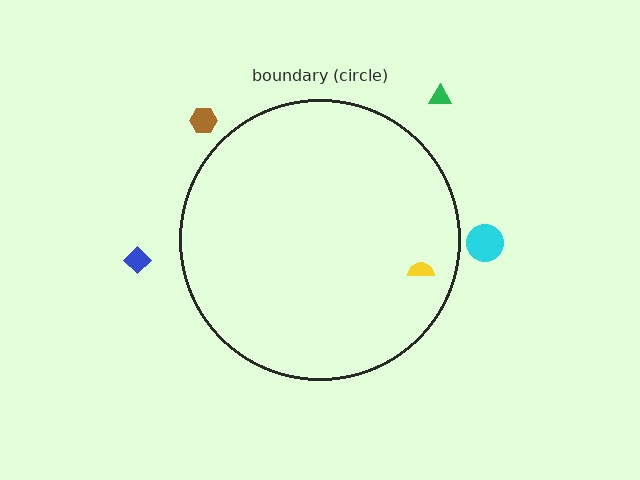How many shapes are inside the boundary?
1 inside, 4 outside.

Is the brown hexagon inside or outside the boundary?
Outside.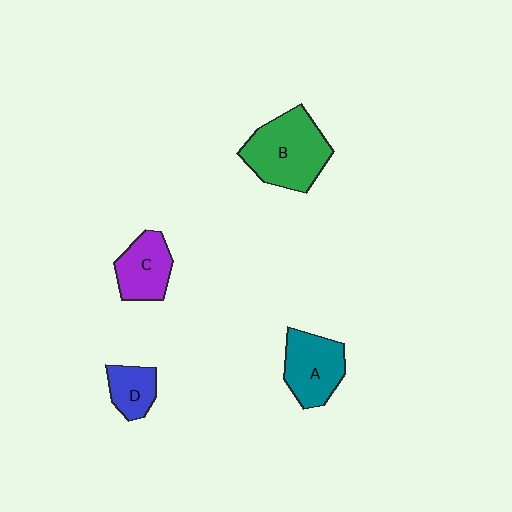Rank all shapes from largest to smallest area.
From largest to smallest: B (green), A (teal), C (purple), D (blue).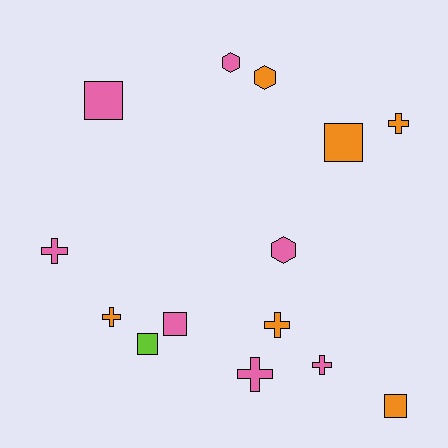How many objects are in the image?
There are 14 objects.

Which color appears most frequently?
Pink, with 7 objects.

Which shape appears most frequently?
Cross, with 6 objects.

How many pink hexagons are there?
There are 2 pink hexagons.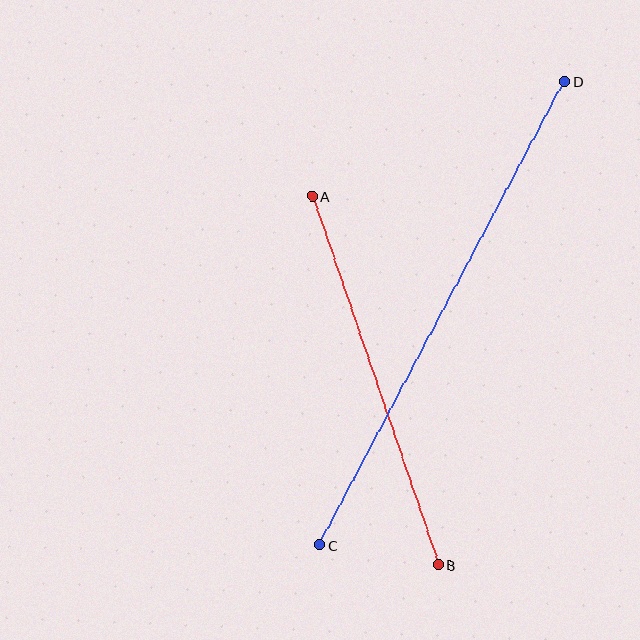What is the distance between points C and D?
The distance is approximately 524 pixels.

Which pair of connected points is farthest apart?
Points C and D are farthest apart.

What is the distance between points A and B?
The distance is approximately 390 pixels.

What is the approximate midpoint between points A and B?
The midpoint is at approximately (376, 380) pixels.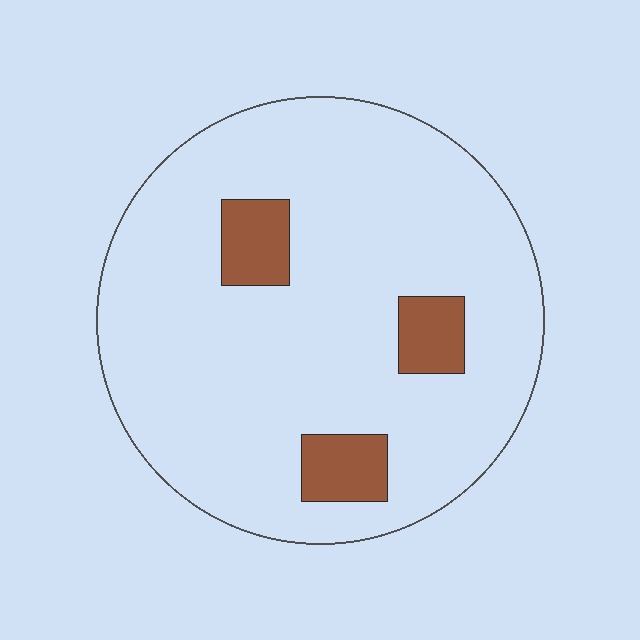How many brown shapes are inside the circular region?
3.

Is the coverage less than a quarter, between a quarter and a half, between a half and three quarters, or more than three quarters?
Less than a quarter.